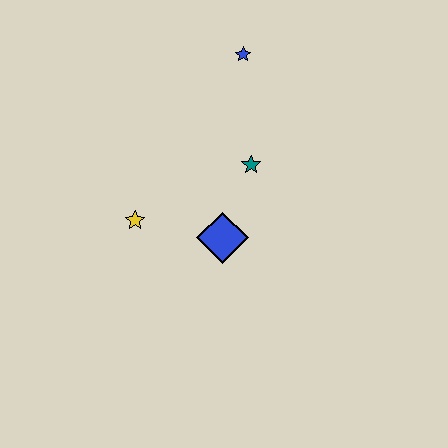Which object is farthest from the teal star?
The yellow star is farthest from the teal star.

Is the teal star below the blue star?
Yes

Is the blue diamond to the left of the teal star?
Yes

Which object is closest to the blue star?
The teal star is closest to the blue star.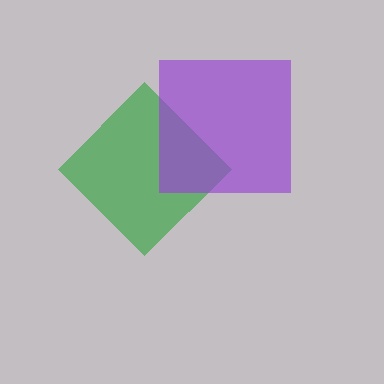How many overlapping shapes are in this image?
There are 2 overlapping shapes in the image.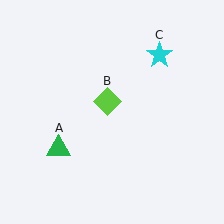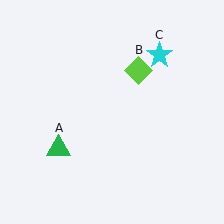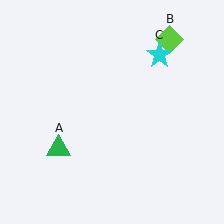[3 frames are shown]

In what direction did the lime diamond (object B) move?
The lime diamond (object B) moved up and to the right.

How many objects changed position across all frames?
1 object changed position: lime diamond (object B).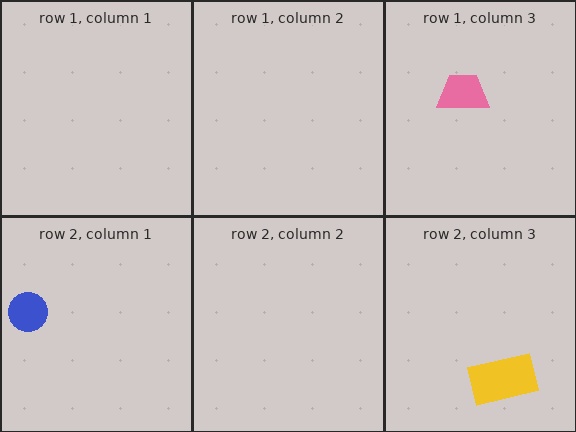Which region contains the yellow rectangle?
The row 2, column 3 region.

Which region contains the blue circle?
The row 2, column 1 region.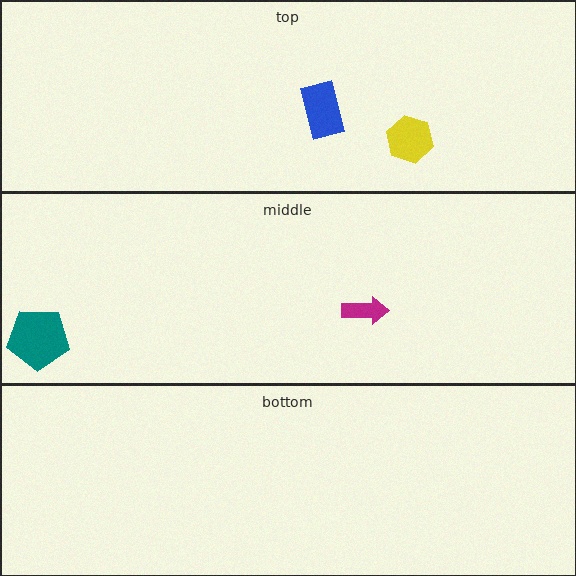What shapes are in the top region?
The yellow hexagon, the blue rectangle.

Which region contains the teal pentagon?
The middle region.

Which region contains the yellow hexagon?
The top region.